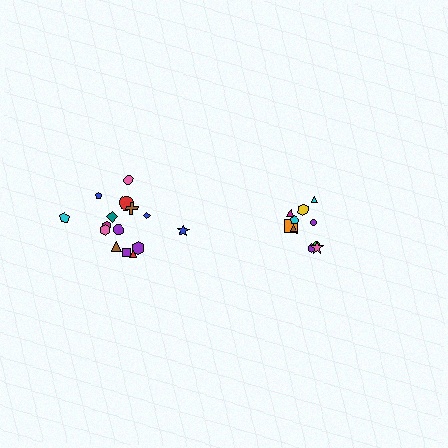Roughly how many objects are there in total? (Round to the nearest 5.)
Roughly 25 objects in total.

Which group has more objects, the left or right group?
The left group.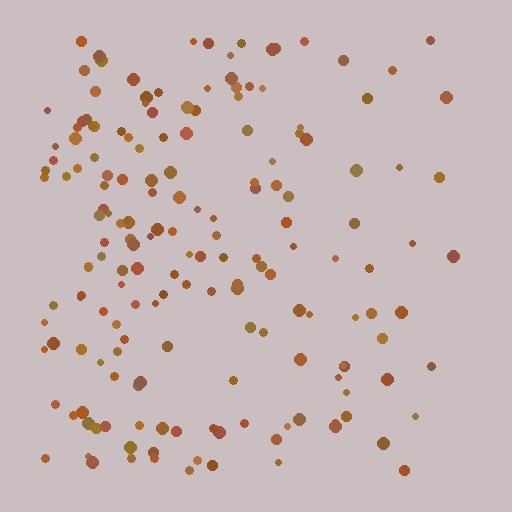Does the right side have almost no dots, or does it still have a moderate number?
Still a moderate number, just noticeably fewer than the left.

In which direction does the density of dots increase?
From right to left, with the left side densest.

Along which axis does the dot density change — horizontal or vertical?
Horizontal.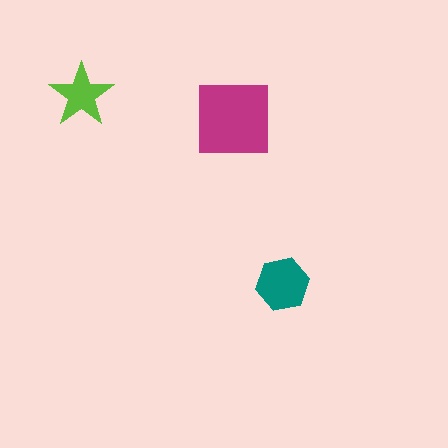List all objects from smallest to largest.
The lime star, the teal hexagon, the magenta square.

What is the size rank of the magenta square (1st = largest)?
1st.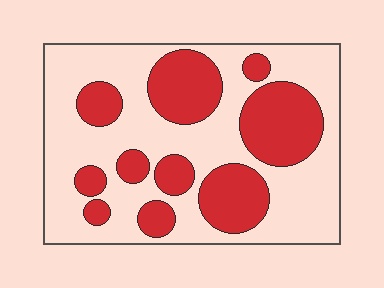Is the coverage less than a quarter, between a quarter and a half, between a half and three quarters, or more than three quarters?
Between a quarter and a half.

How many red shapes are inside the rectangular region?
10.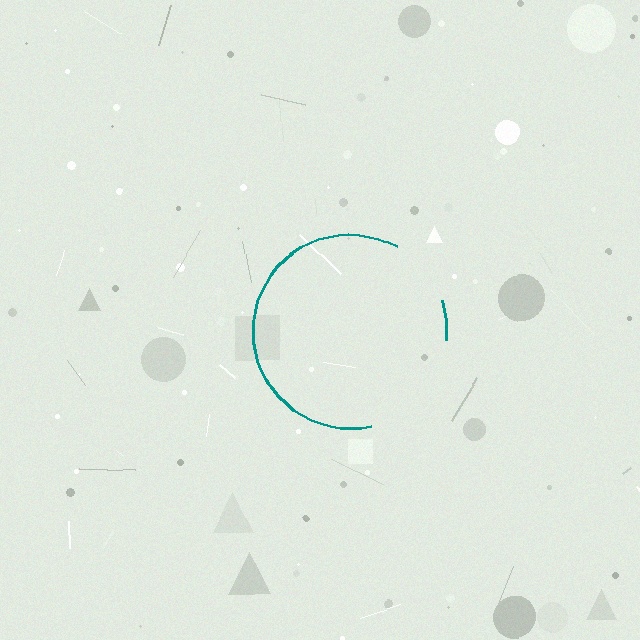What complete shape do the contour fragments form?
The contour fragments form a circle.